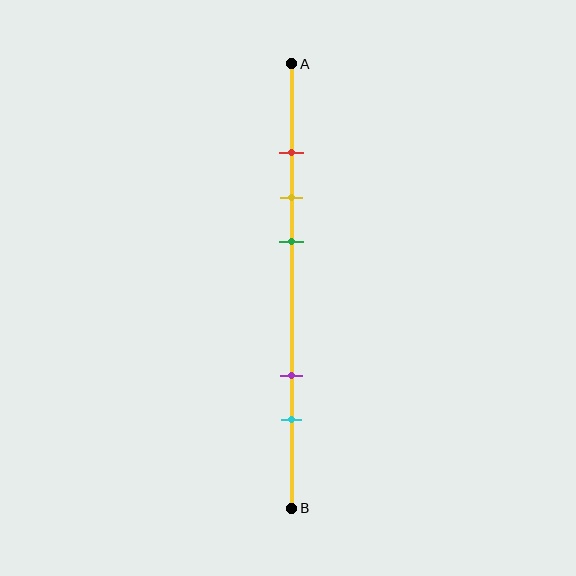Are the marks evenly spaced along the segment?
No, the marks are not evenly spaced.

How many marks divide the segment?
There are 5 marks dividing the segment.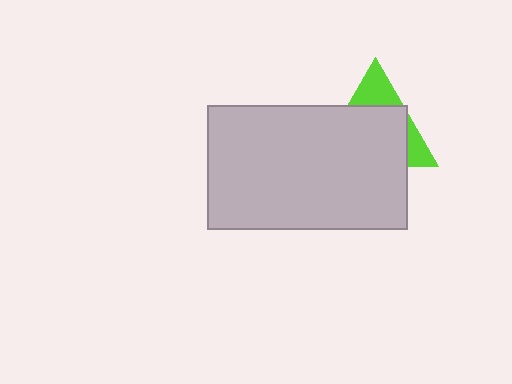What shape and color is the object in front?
The object in front is a light gray rectangle.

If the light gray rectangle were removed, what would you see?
You would see the complete lime triangle.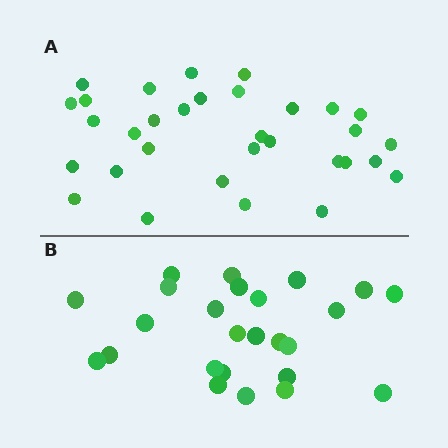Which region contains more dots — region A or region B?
Region A (the top region) has more dots.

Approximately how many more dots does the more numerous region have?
Region A has roughly 8 or so more dots than region B.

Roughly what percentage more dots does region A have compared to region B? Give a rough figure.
About 30% more.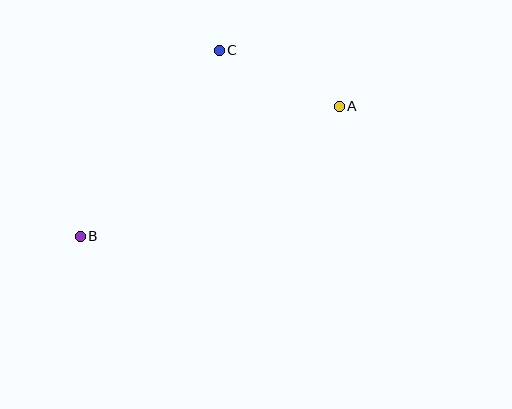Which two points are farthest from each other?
Points A and B are farthest from each other.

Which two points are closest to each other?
Points A and C are closest to each other.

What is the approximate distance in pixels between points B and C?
The distance between B and C is approximately 232 pixels.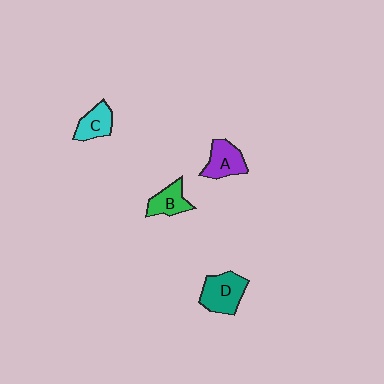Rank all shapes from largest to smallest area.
From largest to smallest: D (teal), A (purple), C (cyan), B (green).